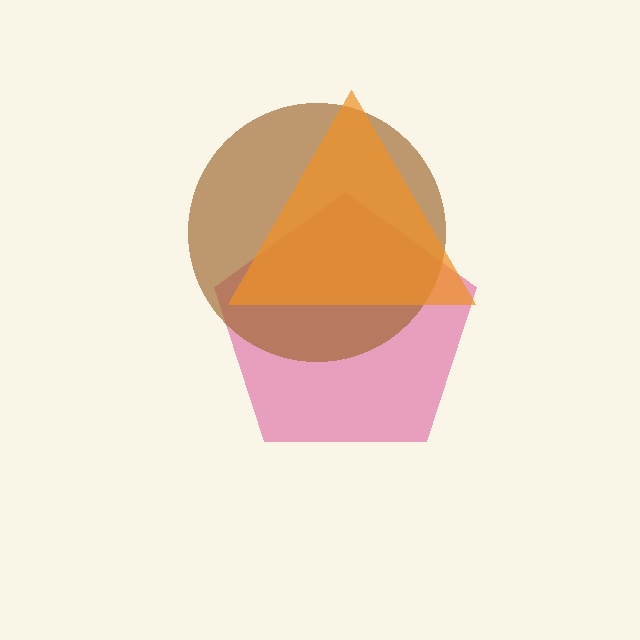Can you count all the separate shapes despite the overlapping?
Yes, there are 3 separate shapes.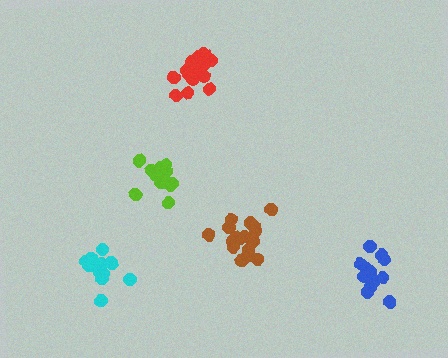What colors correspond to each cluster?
The clusters are colored: blue, lime, brown, cyan, red.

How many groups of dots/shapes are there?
There are 5 groups.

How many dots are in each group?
Group 1: 13 dots, Group 2: 13 dots, Group 3: 18 dots, Group 4: 15 dots, Group 5: 17 dots (76 total).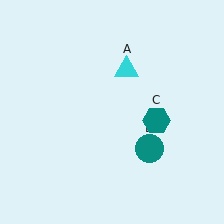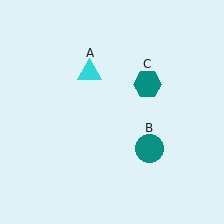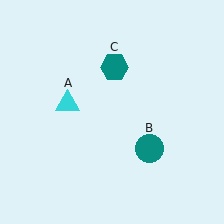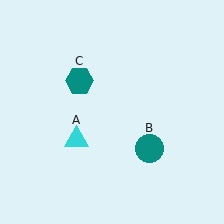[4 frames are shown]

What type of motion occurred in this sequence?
The cyan triangle (object A), teal hexagon (object C) rotated counterclockwise around the center of the scene.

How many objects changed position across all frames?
2 objects changed position: cyan triangle (object A), teal hexagon (object C).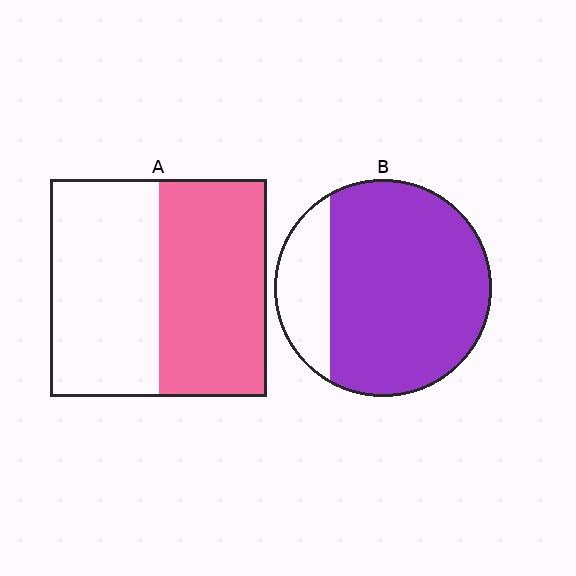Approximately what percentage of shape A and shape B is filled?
A is approximately 50% and B is approximately 80%.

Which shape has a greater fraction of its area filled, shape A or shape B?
Shape B.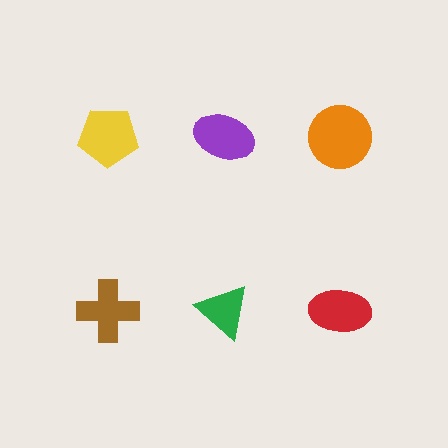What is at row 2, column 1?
A brown cross.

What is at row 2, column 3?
A red ellipse.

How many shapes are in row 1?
3 shapes.